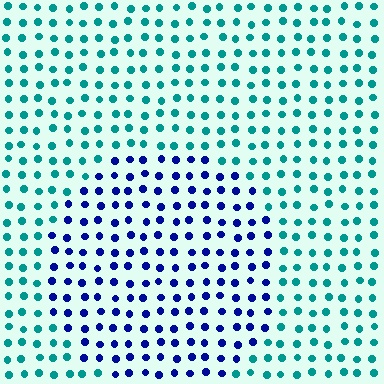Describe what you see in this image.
The image is filled with small teal elements in a uniform arrangement. A circle-shaped region is visible where the elements are tinted to a slightly different hue, forming a subtle color boundary.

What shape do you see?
I see a circle.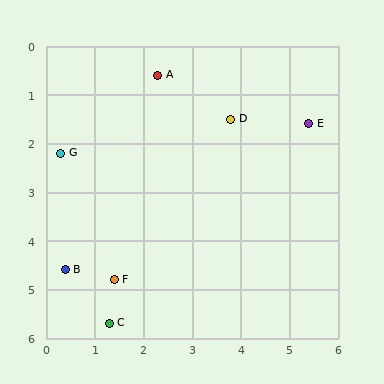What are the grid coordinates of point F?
Point F is at approximately (1.4, 4.8).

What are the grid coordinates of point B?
Point B is at approximately (0.4, 4.6).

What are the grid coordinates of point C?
Point C is at approximately (1.3, 5.7).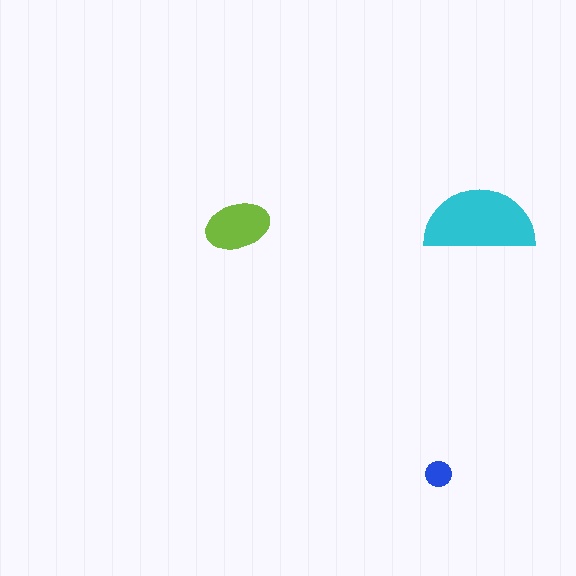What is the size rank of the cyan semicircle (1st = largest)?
1st.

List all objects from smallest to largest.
The blue circle, the lime ellipse, the cyan semicircle.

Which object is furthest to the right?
The cyan semicircle is rightmost.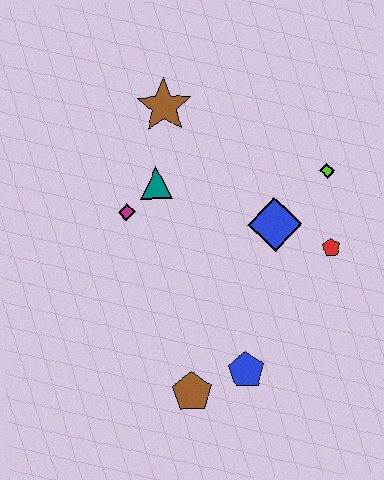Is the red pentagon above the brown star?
No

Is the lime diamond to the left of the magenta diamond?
No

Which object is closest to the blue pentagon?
The brown pentagon is closest to the blue pentagon.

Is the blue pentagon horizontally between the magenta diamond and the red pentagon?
Yes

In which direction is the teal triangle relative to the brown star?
The teal triangle is below the brown star.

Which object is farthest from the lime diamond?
The brown pentagon is farthest from the lime diamond.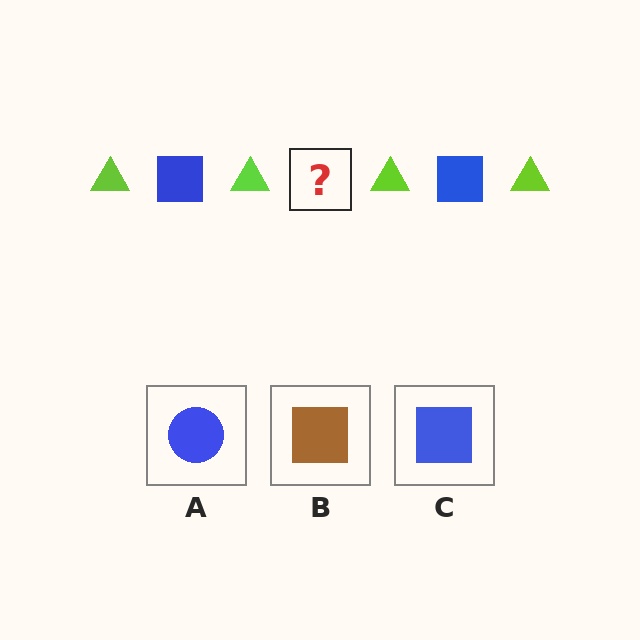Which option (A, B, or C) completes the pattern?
C.